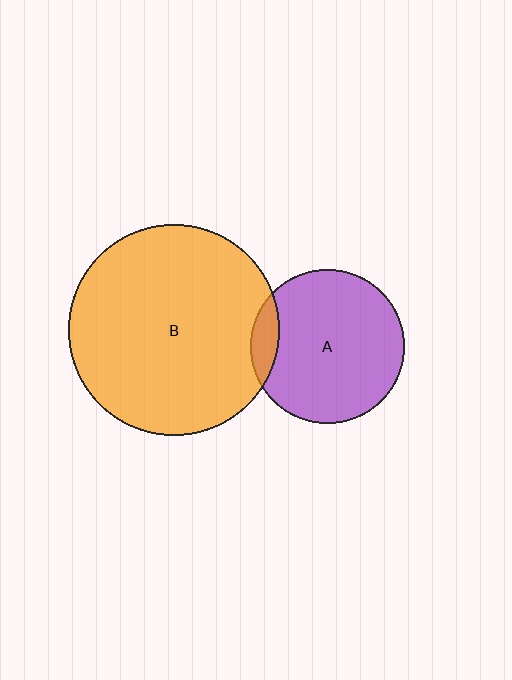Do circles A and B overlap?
Yes.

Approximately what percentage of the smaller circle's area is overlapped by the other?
Approximately 10%.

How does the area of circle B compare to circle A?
Approximately 1.9 times.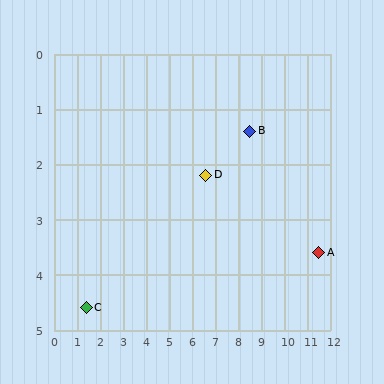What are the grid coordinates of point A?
Point A is at approximately (11.5, 3.6).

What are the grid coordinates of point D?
Point D is at approximately (6.6, 2.2).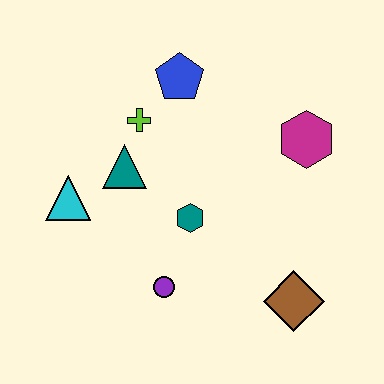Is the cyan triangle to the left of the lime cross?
Yes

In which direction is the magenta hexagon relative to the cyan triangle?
The magenta hexagon is to the right of the cyan triangle.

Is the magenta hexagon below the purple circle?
No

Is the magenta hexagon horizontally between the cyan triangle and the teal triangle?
No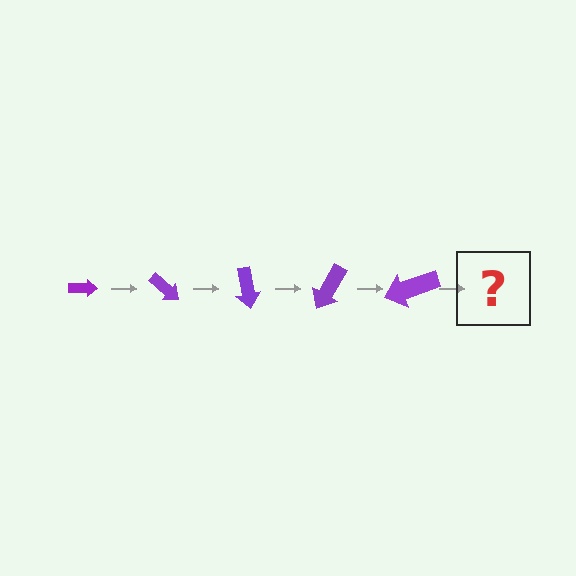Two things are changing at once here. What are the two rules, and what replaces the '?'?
The two rules are that the arrow grows larger each step and it rotates 40 degrees each step. The '?' should be an arrow, larger than the previous one and rotated 200 degrees from the start.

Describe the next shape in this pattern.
It should be an arrow, larger than the previous one and rotated 200 degrees from the start.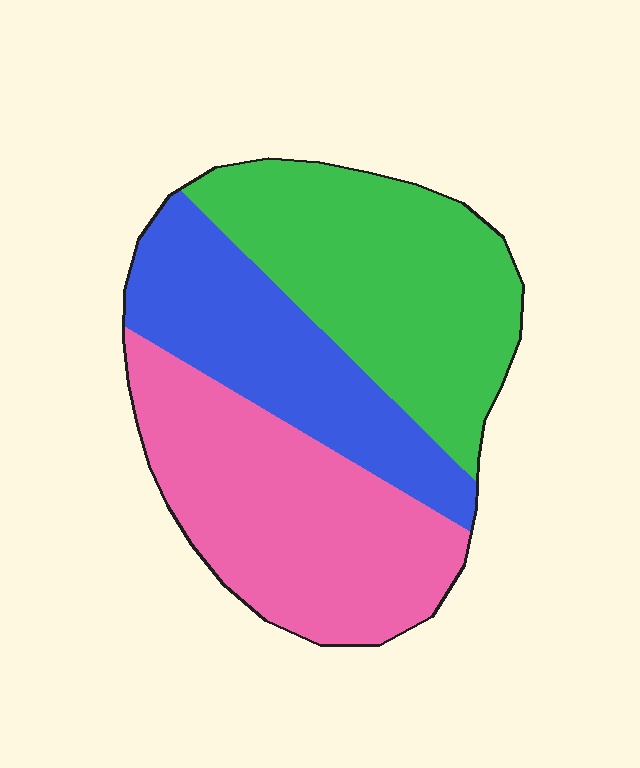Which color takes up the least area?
Blue, at roughly 25%.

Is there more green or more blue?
Green.